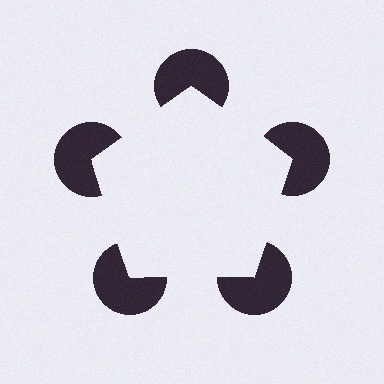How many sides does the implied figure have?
5 sides.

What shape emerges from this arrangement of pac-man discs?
An illusory pentagon — its edges are inferred from the aligned wedge cuts in the pac-man discs, not physically drawn.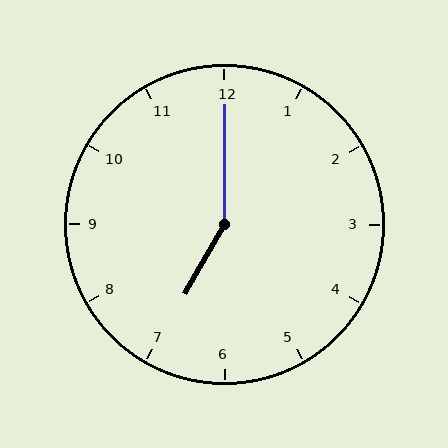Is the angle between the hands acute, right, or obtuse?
It is obtuse.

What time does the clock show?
7:00.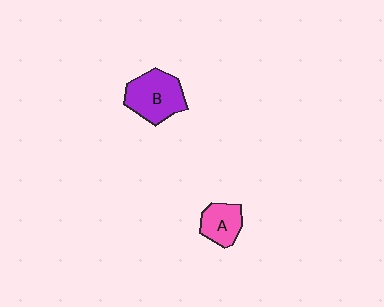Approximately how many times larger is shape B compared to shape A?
Approximately 1.6 times.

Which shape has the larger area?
Shape B (purple).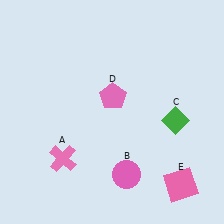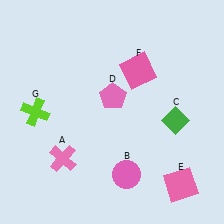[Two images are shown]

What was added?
A pink square (F), a lime cross (G) were added in Image 2.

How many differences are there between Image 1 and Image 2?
There are 2 differences between the two images.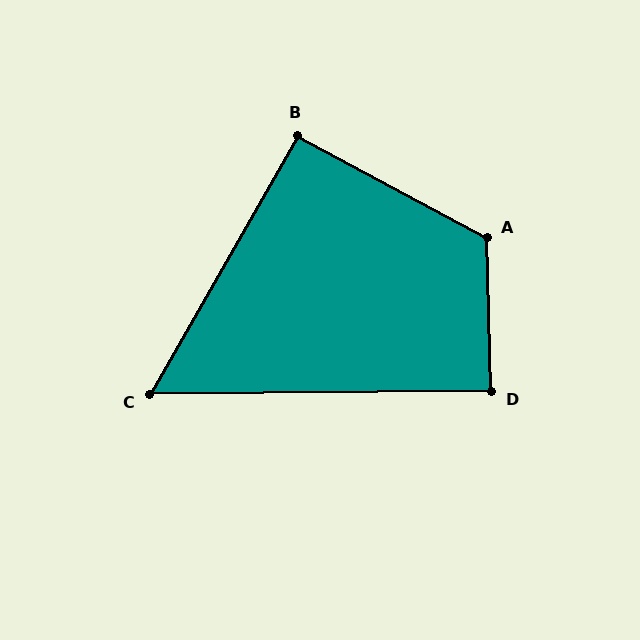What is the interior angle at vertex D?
Approximately 89 degrees (approximately right).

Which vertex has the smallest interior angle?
C, at approximately 60 degrees.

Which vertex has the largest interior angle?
A, at approximately 120 degrees.